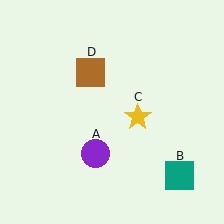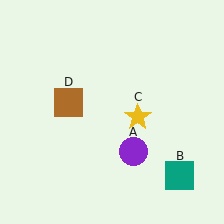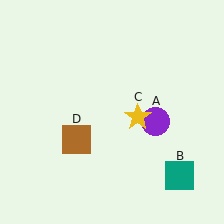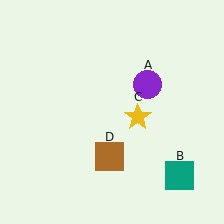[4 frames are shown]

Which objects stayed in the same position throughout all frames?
Teal square (object B) and yellow star (object C) remained stationary.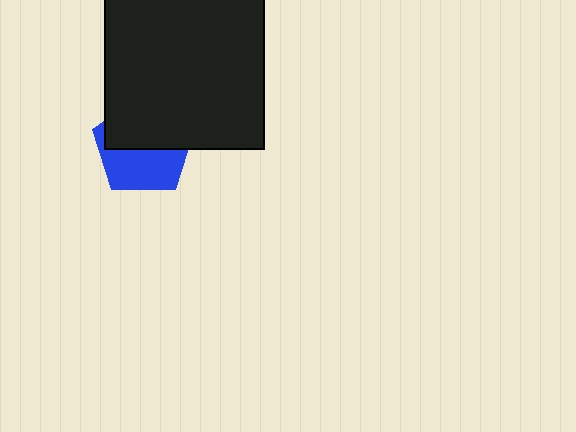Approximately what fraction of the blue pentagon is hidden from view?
Roughly 52% of the blue pentagon is hidden behind the black square.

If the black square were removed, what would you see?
You would see the complete blue pentagon.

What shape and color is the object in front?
The object in front is a black square.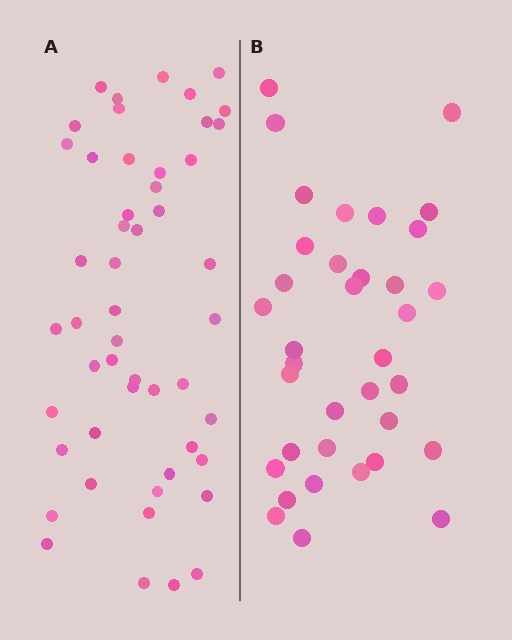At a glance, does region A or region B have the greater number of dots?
Region A (the left region) has more dots.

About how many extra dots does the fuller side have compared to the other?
Region A has approximately 15 more dots than region B.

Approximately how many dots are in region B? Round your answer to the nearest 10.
About 40 dots. (The exact count is 36, which rounds to 40.)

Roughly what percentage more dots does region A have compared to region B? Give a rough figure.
About 40% more.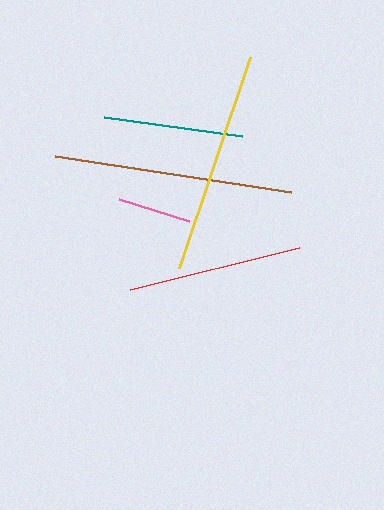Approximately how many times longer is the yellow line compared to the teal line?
The yellow line is approximately 1.6 times the length of the teal line.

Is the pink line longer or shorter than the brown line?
The brown line is longer than the pink line.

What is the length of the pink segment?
The pink segment is approximately 74 pixels long.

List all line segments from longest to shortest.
From longest to shortest: brown, yellow, red, teal, pink.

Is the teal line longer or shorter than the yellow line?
The yellow line is longer than the teal line.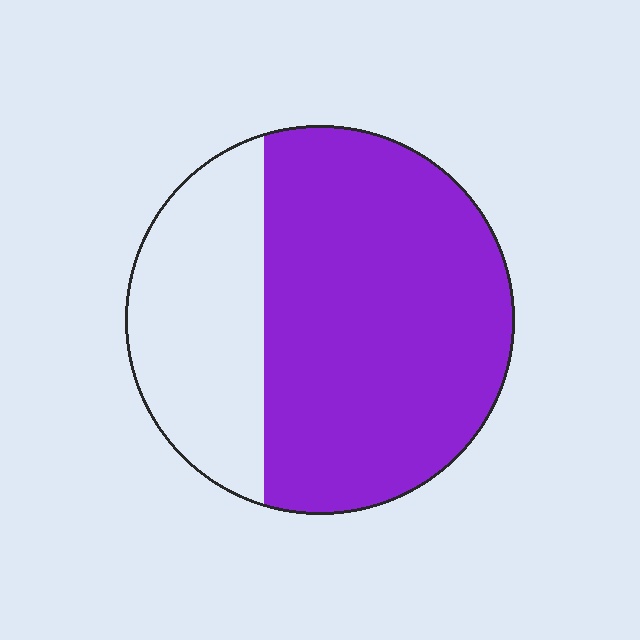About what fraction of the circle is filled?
About two thirds (2/3).